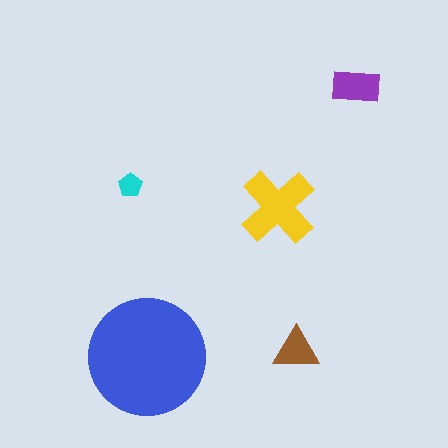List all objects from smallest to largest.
The cyan pentagon, the brown triangle, the purple rectangle, the yellow cross, the blue circle.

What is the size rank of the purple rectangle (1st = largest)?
3rd.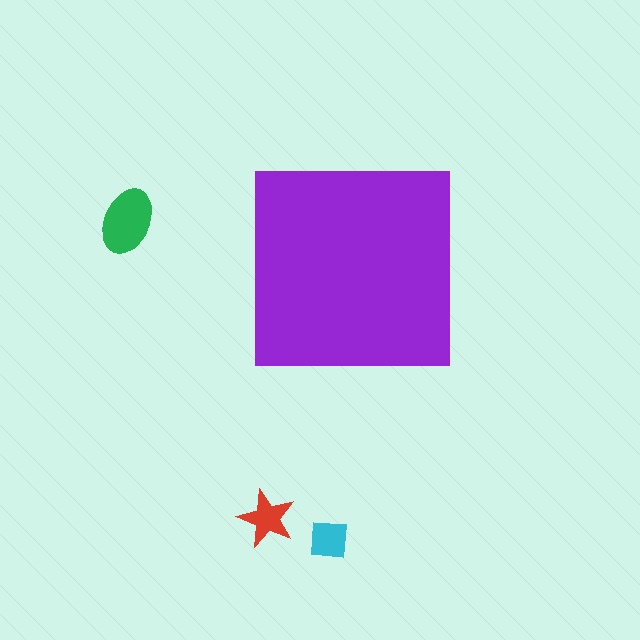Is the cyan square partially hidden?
No, the cyan square is fully visible.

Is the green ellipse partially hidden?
No, the green ellipse is fully visible.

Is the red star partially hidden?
No, the red star is fully visible.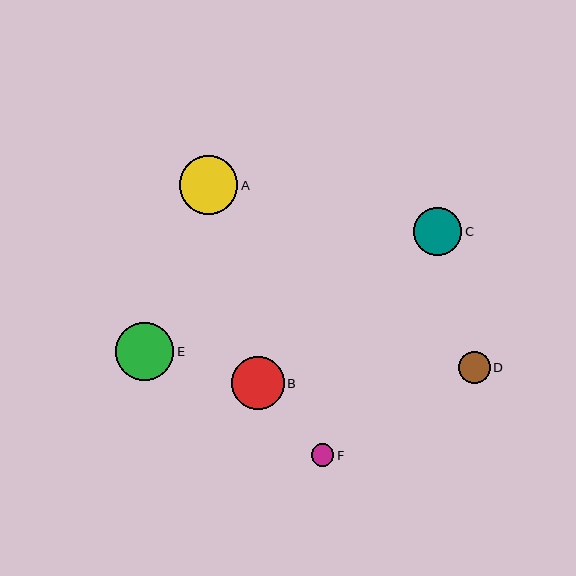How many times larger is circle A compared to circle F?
Circle A is approximately 2.6 times the size of circle F.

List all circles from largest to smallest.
From largest to smallest: A, E, B, C, D, F.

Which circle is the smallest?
Circle F is the smallest with a size of approximately 22 pixels.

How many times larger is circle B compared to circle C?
Circle B is approximately 1.1 times the size of circle C.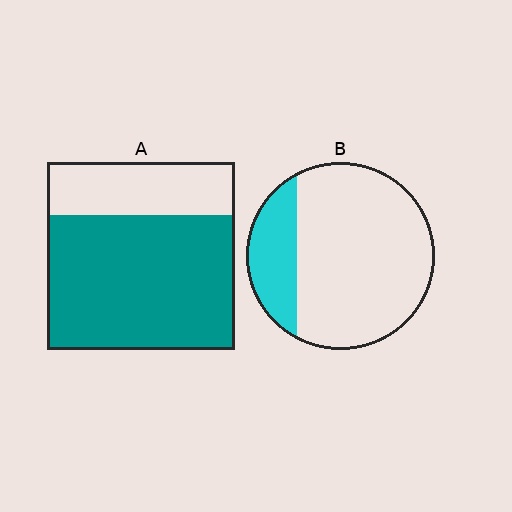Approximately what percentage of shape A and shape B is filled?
A is approximately 70% and B is approximately 20%.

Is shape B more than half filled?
No.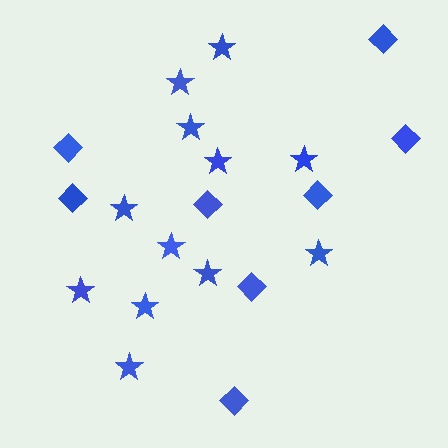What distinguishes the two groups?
There are 2 groups: one group of stars (12) and one group of diamonds (8).